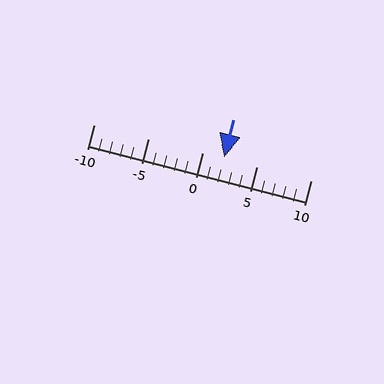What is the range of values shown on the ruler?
The ruler shows values from -10 to 10.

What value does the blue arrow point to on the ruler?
The blue arrow points to approximately 2.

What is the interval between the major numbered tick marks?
The major tick marks are spaced 5 units apart.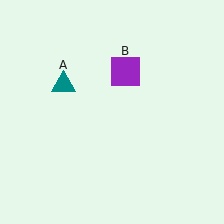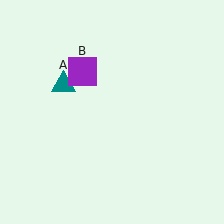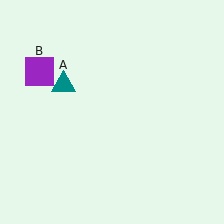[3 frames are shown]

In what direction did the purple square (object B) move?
The purple square (object B) moved left.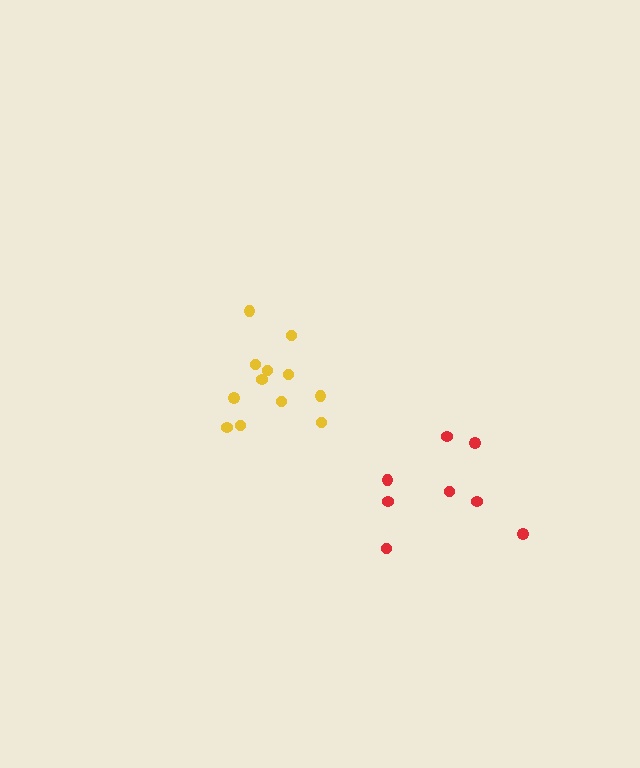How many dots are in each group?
Group 1: 8 dots, Group 2: 12 dots (20 total).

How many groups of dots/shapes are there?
There are 2 groups.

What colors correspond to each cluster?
The clusters are colored: red, yellow.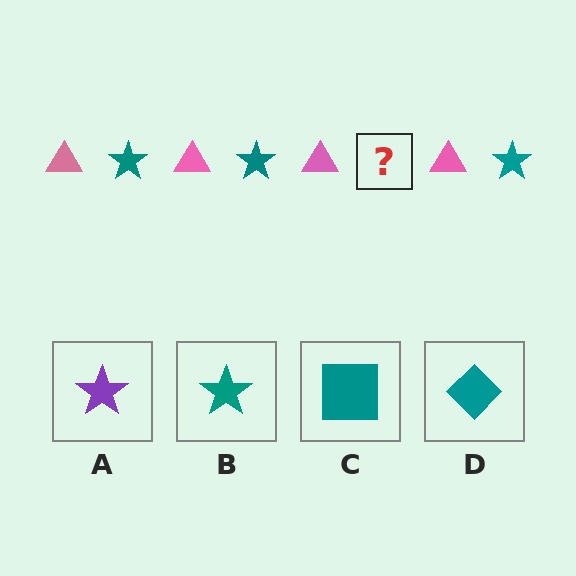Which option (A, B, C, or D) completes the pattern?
B.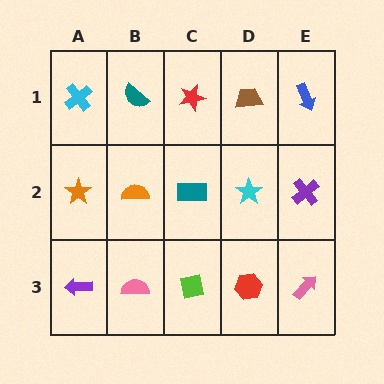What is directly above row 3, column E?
A purple cross.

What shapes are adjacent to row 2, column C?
A red star (row 1, column C), a lime square (row 3, column C), an orange semicircle (row 2, column B), a cyan star (row 2, column D).